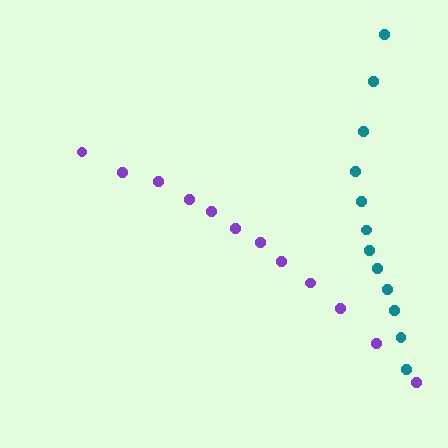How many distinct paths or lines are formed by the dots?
There are 2 distinct paths.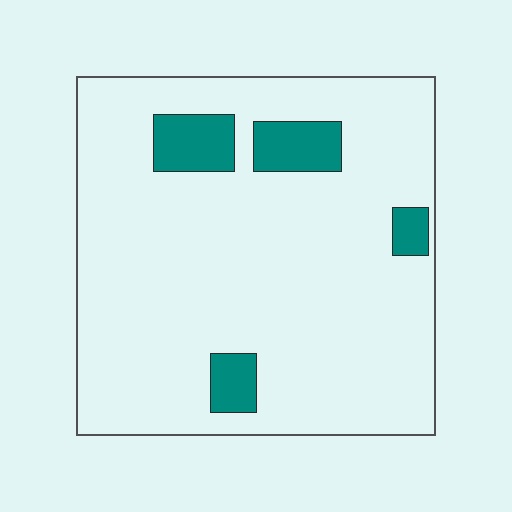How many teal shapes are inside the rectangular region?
4.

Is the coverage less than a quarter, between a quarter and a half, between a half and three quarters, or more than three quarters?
Less than a quarter.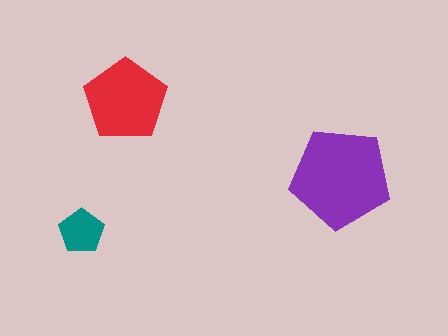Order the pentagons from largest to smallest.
the purple one, the red one, the teal one.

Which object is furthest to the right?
The purple pentagon is rightmost.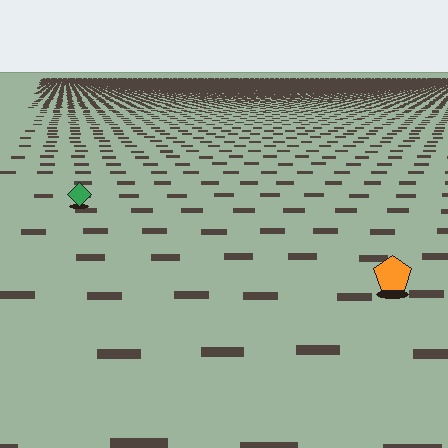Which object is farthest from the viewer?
The green diamond is farthest from the viewer. It appears smaller and the ground texture around it is denser.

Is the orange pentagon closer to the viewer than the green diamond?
Yes. The orange pentagon is closer — you can tell from the texture gradient: the ground texture is coarser near it.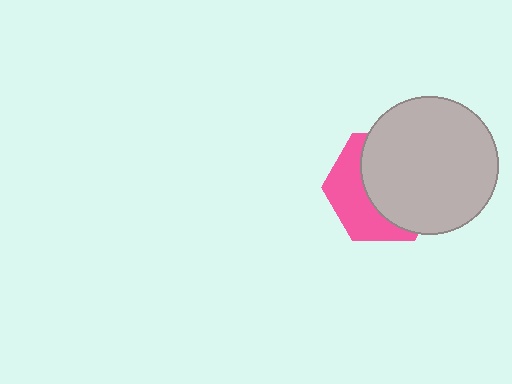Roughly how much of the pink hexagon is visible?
A small part of it is visible (roughly 40%).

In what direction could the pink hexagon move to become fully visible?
The pink hexagon could move left. That would shift it out from behind the light gray circle entirely.